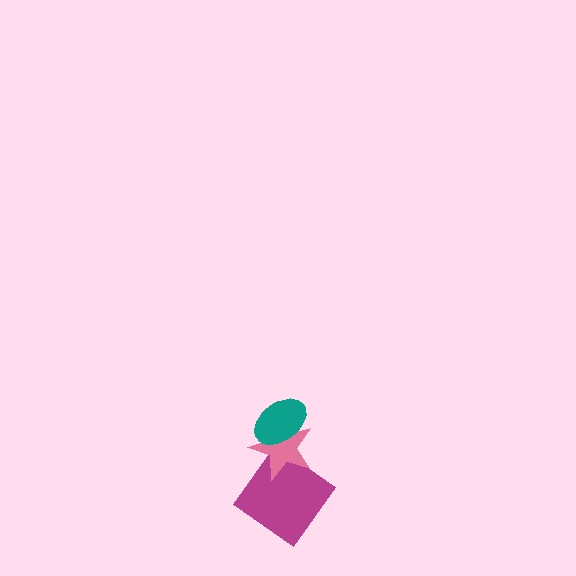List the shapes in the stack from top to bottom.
From top to bottom: the teal ellipse, the pink star, the magenta diamond.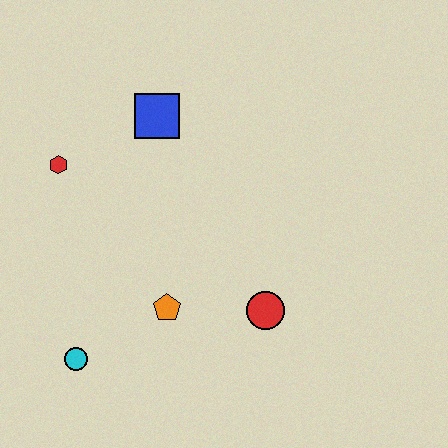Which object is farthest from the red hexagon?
The red circle is farthest from the red hexagon.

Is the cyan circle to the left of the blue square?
Yes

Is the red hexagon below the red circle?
No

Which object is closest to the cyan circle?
The orange pentagon is closest to the cyan circle.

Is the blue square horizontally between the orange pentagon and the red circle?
No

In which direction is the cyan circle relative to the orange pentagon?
The cyan circle is to the left of the orange pentagon.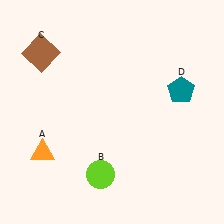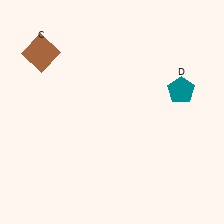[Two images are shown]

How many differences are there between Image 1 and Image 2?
There are 2 differences between the two images.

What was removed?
The orange triangle (A), the lime circle (B) were removed in Image 2.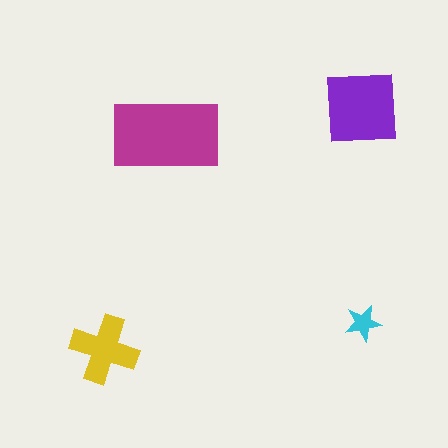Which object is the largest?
The magenta rectangle.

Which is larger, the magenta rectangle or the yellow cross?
The magenta rectangle.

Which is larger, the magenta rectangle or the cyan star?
The magenta rectangle.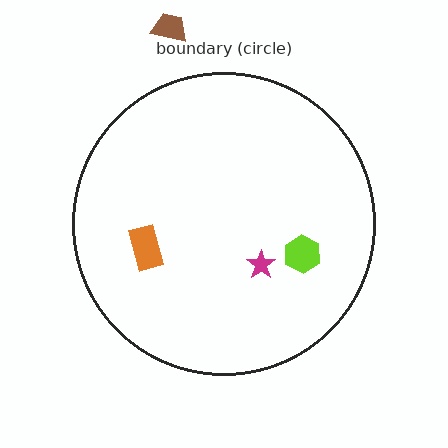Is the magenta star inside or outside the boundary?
Inside.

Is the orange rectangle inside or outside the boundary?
Inside.